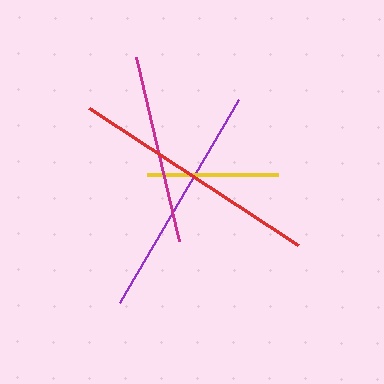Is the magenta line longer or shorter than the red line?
The red line is longer than the magenta line.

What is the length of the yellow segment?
The yellow segment is approximately 131 pixels long.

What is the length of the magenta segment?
The magenta segment is approximately 188 pixels long.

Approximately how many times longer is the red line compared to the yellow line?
The red line is approximately 1.9 times the length of the yellow line.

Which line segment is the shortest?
The yellow line is the shortest at approximately 131 pixels.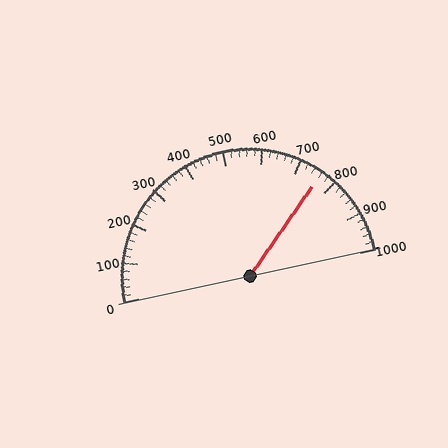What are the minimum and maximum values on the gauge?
The gauge ranges from 0 to 1000.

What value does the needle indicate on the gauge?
The needle indicates approximately 760.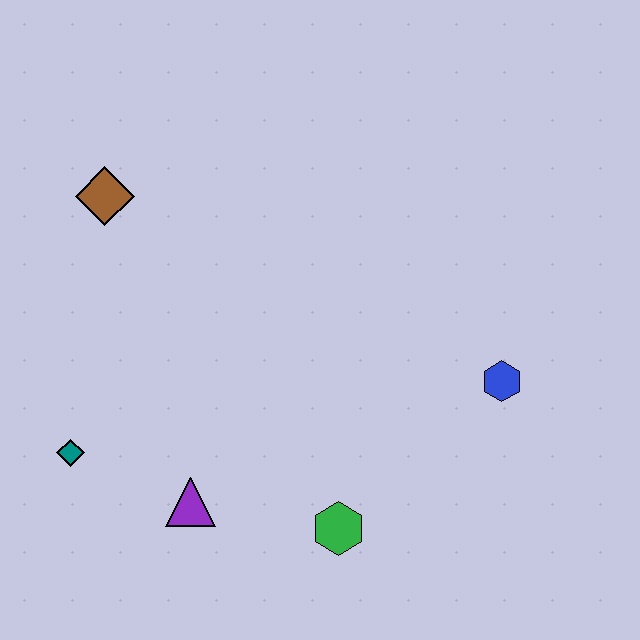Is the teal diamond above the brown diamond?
No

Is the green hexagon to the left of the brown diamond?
No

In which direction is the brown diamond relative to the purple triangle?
The brown diamond is above the purple triangle.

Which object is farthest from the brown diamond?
The blue hexagon is farthest from the brown diamond.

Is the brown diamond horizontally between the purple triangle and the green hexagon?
No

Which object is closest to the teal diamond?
The purple triangle is closest to the teal diamond.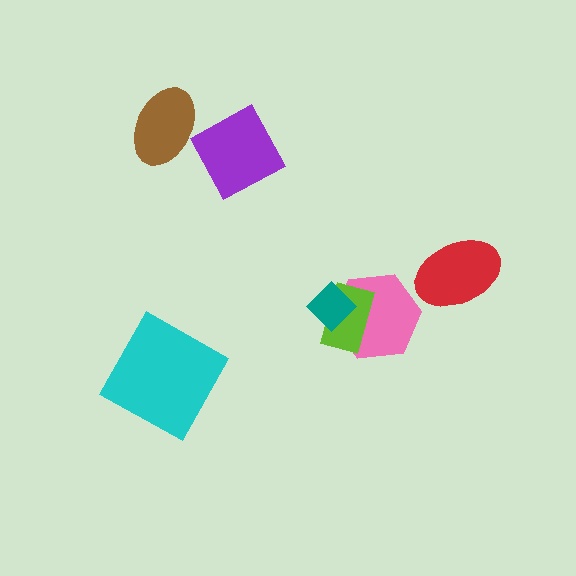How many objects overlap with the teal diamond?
2 objects overlap with the teal diamond.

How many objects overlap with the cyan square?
0 objects overlap with the cyan square.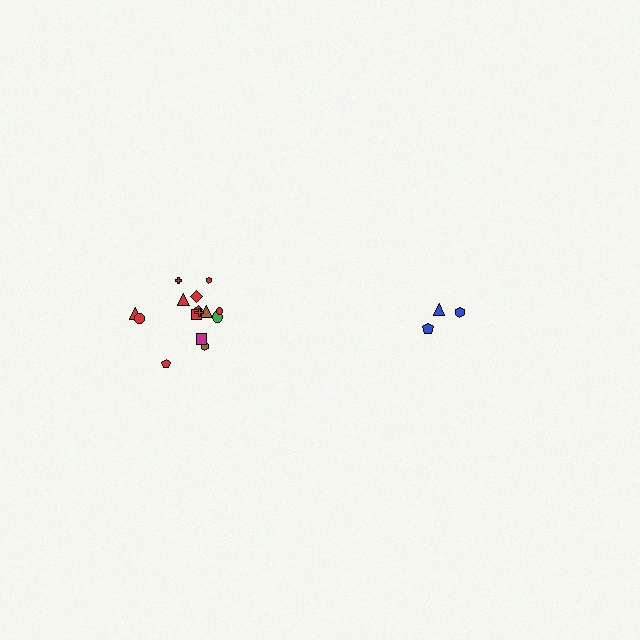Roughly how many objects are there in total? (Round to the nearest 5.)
Roughly 20 objects in total.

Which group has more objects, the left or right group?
The left group.